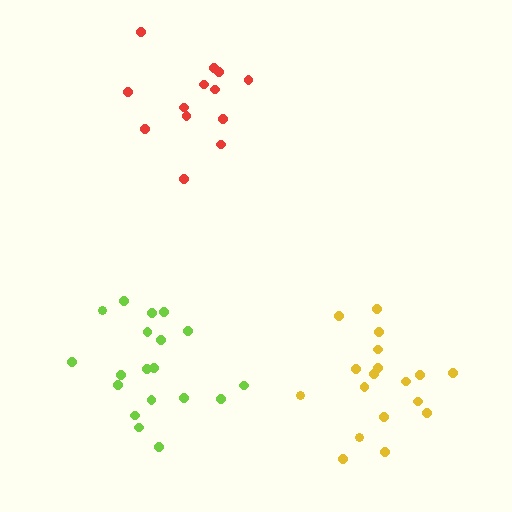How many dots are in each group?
Group 1: 18 dots, Group 2: 13 dots, Group 3: 19 dots (50 total).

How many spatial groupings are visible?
There are 3 spatial groupings.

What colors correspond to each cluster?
The clusters are colored: yellow, red, lime.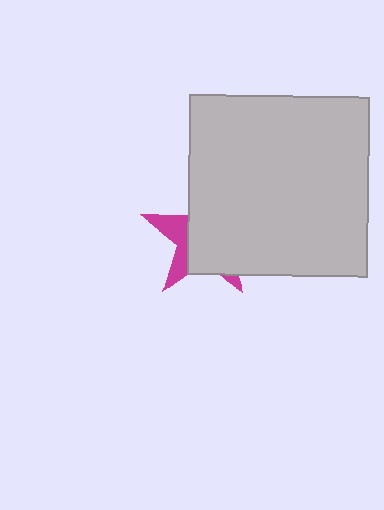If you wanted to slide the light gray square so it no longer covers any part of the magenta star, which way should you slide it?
Slide it right — that is the most direct way to separate the two shapes.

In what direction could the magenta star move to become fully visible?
The magenta star could move left. That would shift it out from behind the light gray square entirely.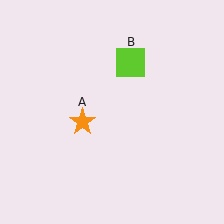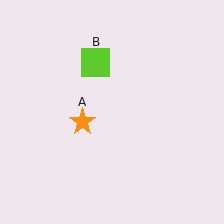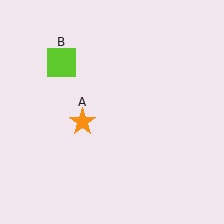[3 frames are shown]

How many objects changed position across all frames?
1 object changed position: lime square (object B).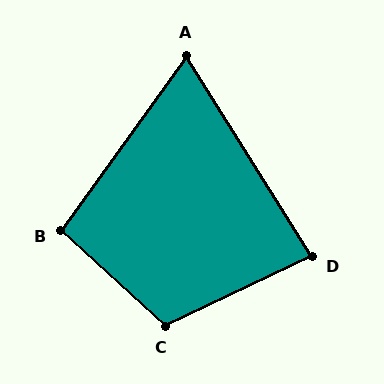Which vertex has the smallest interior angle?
A, at approximately 68 degrees.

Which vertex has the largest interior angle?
C, at approximately 112 degrees.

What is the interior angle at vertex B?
Approximately 97 degrees (obtuse).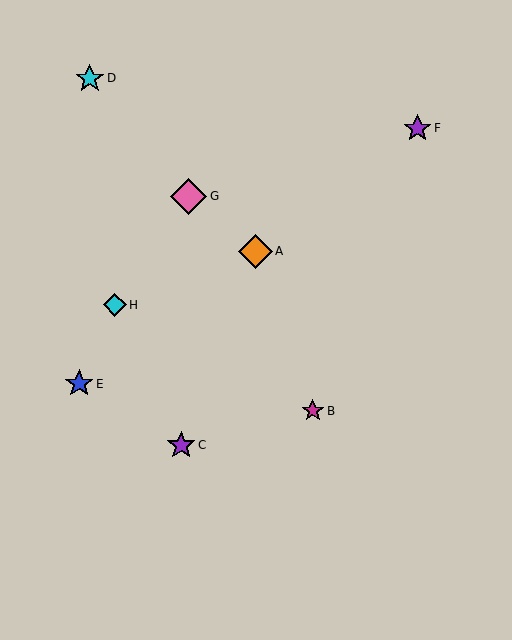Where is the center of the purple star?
The center of the purple star is at (418, 128).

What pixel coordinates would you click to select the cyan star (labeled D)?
Click at (90, 78) to select the cyan star D.